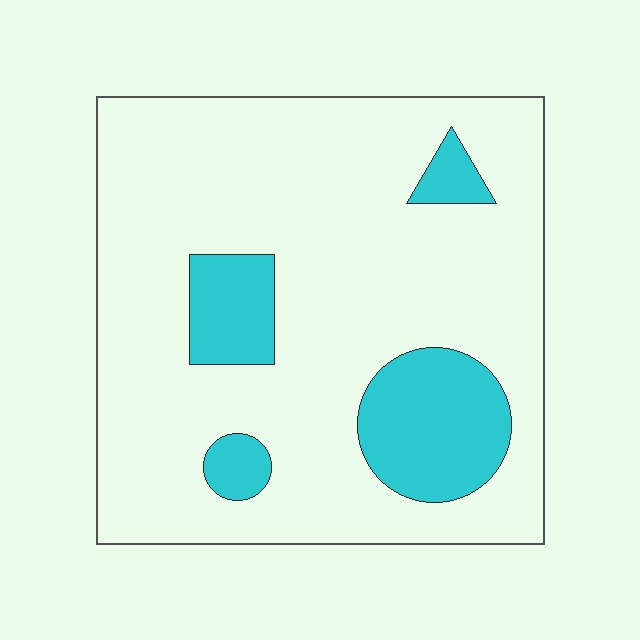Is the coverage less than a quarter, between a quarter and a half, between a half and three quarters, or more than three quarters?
Less than a quarter.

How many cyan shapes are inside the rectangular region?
4.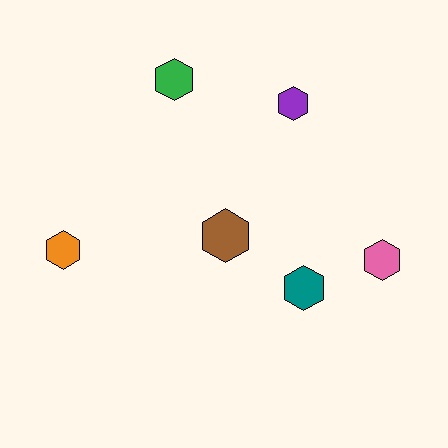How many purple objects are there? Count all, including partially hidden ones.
There is 1 purple object.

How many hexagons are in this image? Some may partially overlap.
There are 6 hexagons.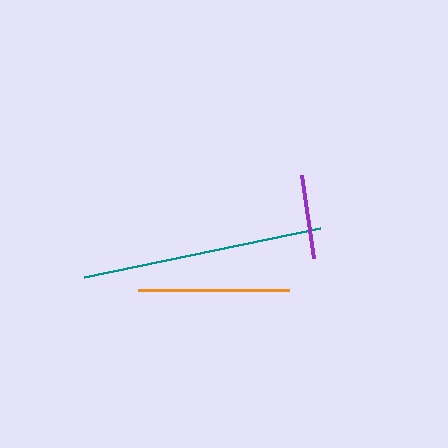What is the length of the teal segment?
The teal segment is approximately 241 pixels long.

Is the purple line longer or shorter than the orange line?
The orange line is longer than the purple line.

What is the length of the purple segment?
The purple segment is approximately 84 pixels long.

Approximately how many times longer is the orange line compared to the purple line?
The orange line is approximately 1.8 times the length of the purple line.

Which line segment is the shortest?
The purple line is the shortest at approximately 84 pixels.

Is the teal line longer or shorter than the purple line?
The teal line is longer than the purple line.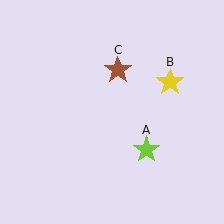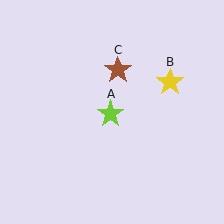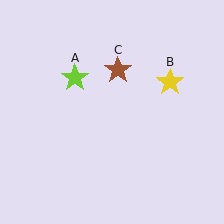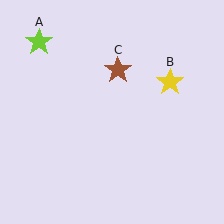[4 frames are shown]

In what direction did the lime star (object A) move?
The lime star (object A) moved up and to the left.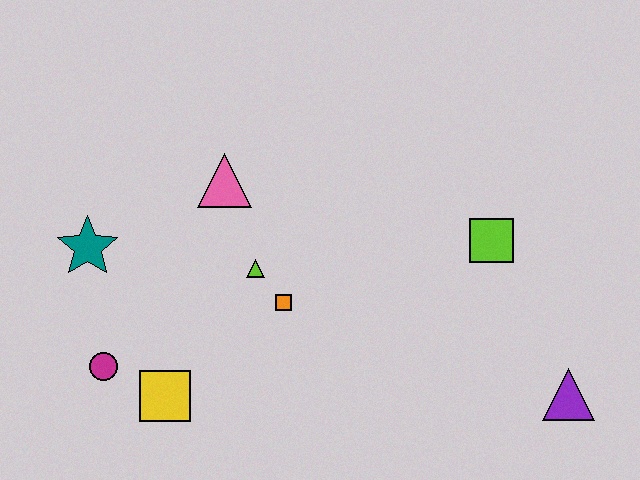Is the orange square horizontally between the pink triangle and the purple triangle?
Yes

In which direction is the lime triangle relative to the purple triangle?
The lime triangle is to the left of the purple triangle.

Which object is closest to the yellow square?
The magenta circle is closest to the yellow square.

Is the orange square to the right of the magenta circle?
Yes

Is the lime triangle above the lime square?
No